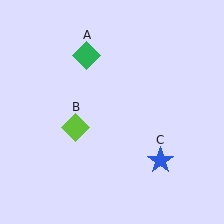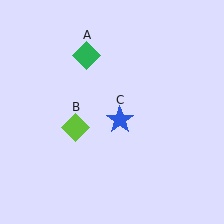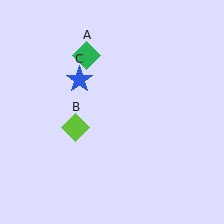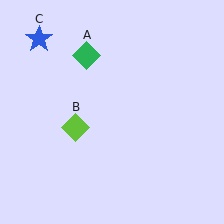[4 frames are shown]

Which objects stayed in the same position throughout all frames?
Green diamond (object A) and lime diamond (object B) remained stationary.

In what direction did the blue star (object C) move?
The blue star (object C) moved up and to the left.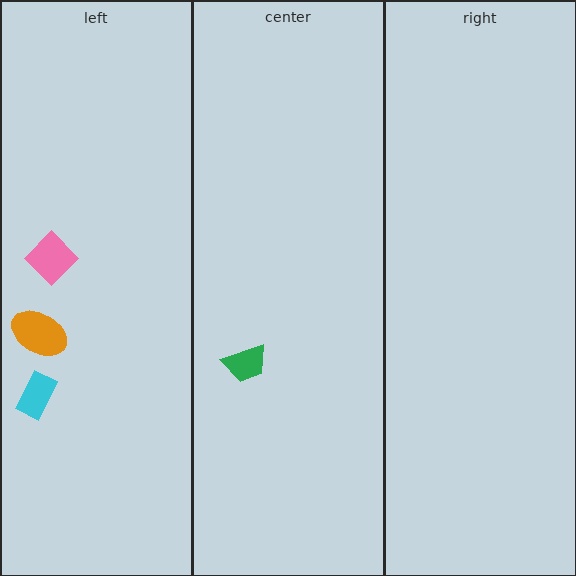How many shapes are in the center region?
1.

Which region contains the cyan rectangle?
The left region.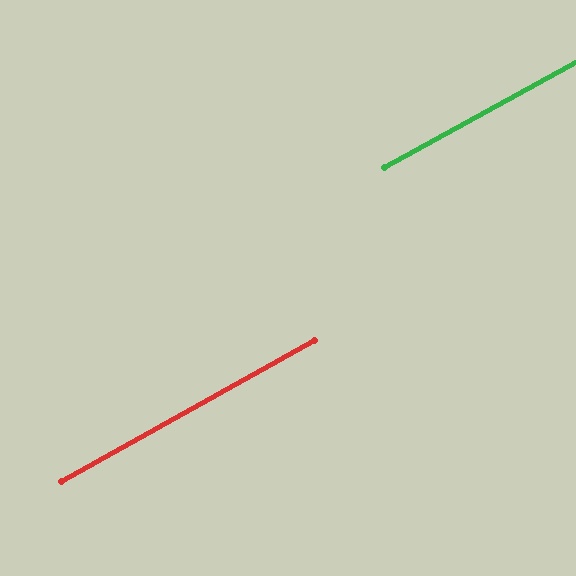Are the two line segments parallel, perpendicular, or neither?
Parallel — their directions differ by only 0.3°.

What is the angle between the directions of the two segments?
Approximately 0 degrees.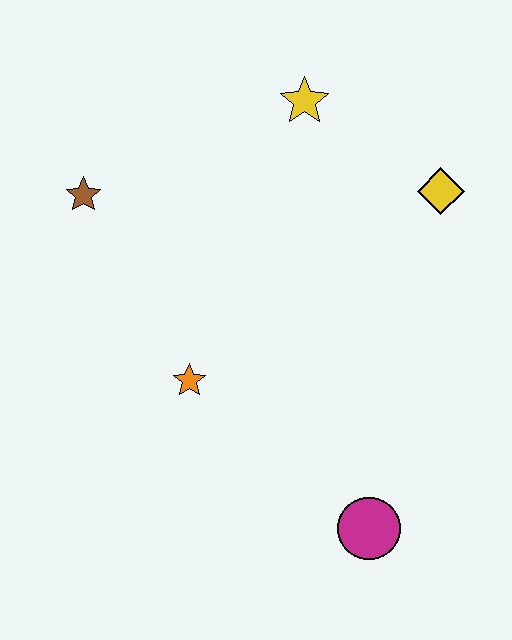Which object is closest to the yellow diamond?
The yellow star is closest to the yellow diamond.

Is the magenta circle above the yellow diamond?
No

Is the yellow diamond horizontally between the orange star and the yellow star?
No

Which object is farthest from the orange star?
The yellow diamond is farthest from the orange star.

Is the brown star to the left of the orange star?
Yes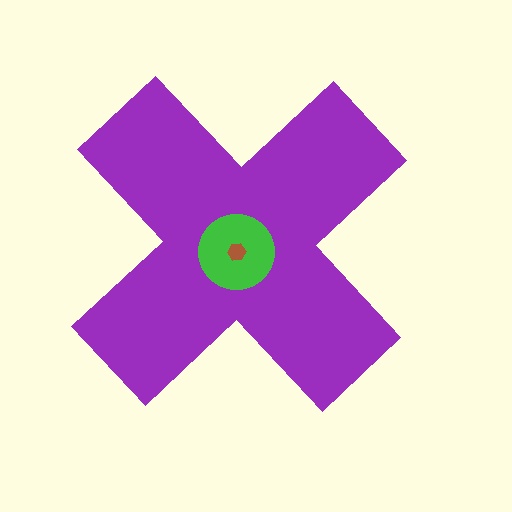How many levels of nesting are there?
3.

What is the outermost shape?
The purple cross.